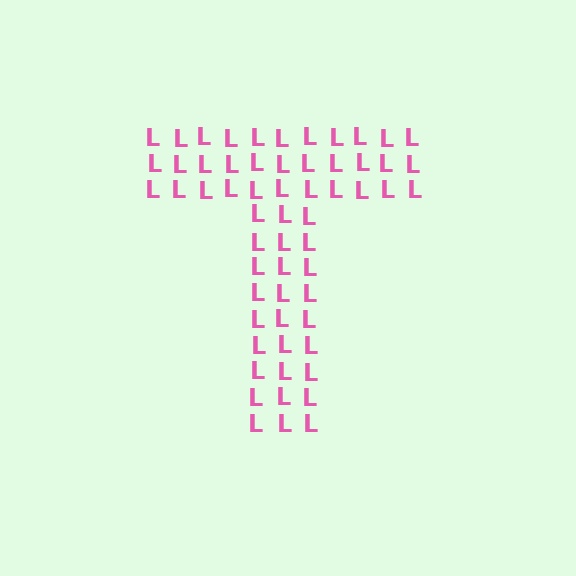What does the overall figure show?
The overall figure shows the letter T.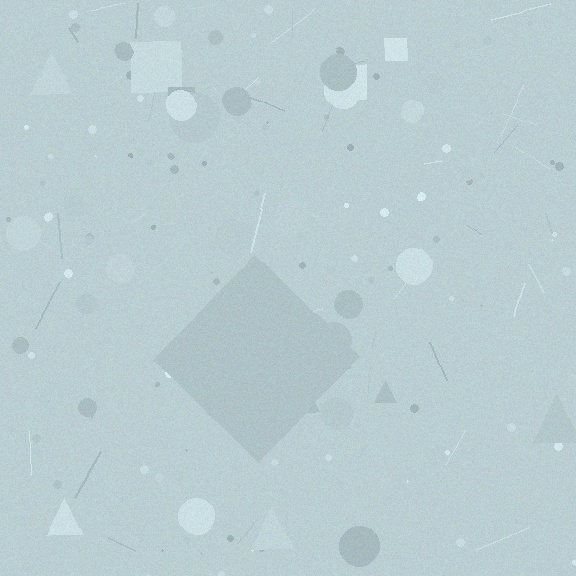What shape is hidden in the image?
A diamond is hidden in the image.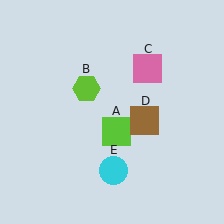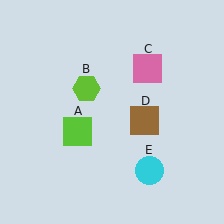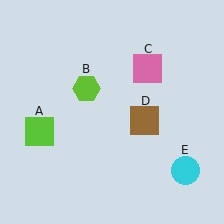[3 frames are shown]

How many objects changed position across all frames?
2 objects changed position: lime square (object A), cyan circle (object E).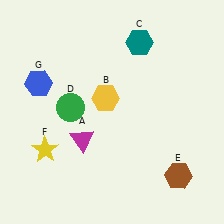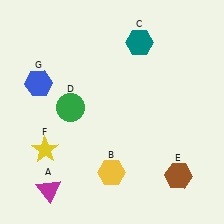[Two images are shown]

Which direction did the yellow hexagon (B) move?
The yellow hexagon (B) moved down.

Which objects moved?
The objects that moved are: the magenta triangle (A), the yellow hexagon (B).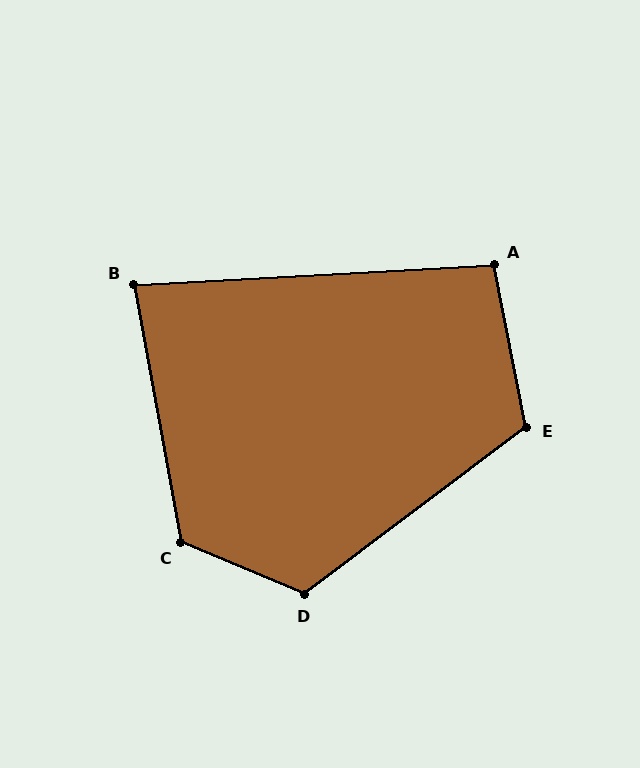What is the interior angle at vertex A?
Approximately 98 degrees (obtuse).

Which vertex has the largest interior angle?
C, at approximately 123 degrees.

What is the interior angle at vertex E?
Approximately 116 degrees (obtuse).